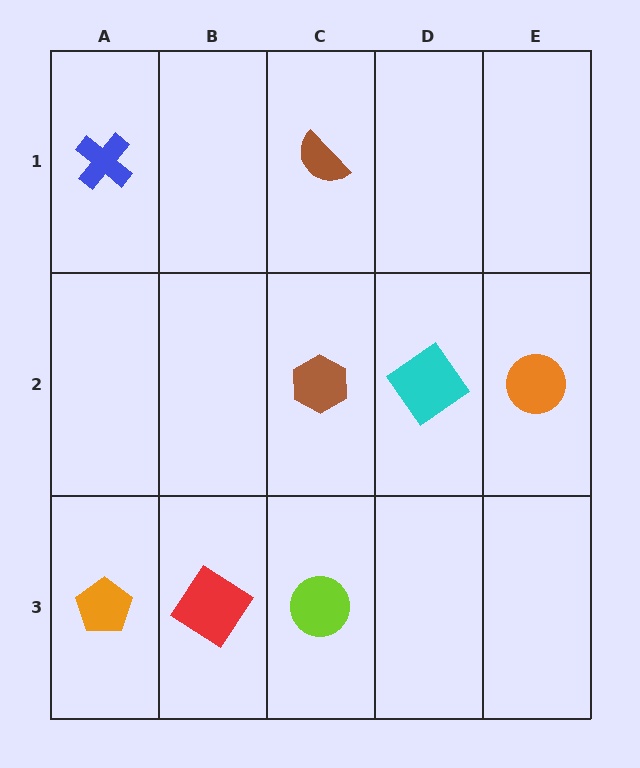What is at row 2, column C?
A brown hexagon.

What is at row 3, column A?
An orange pentagon.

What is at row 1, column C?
A brown semicircle.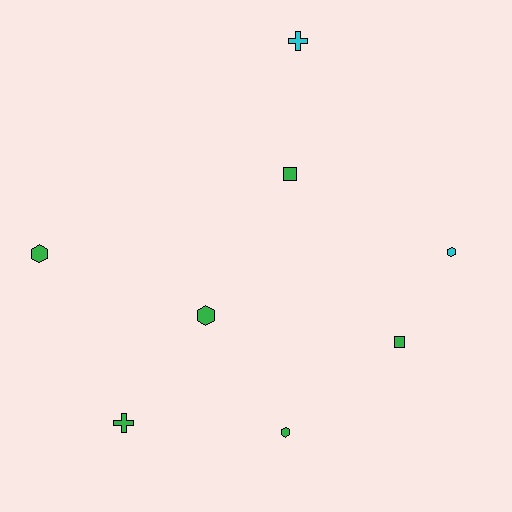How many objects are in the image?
There are 8 objects.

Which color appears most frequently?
Green, with 6 objects.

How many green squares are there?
There are 2 green squares.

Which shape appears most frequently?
Hexagon, with 4 objects.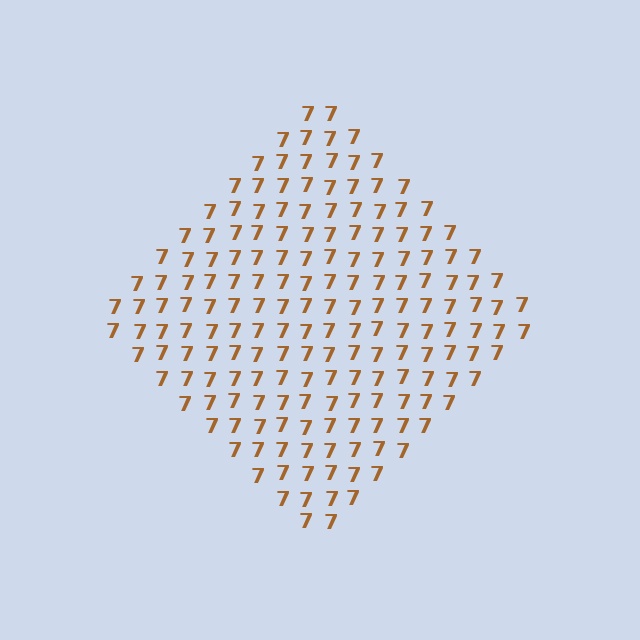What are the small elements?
The small elements are digit 7's.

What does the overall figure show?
The overall figure shows a diamond.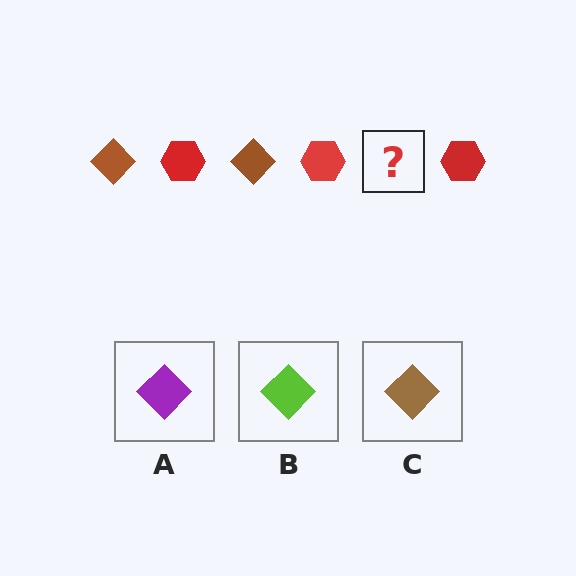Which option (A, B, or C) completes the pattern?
C.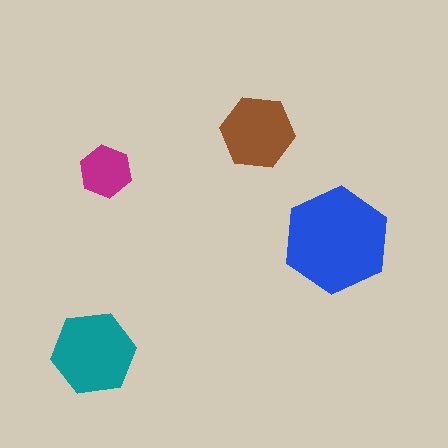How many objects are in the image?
There are 4 objects in the image.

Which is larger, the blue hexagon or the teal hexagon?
The blue one.